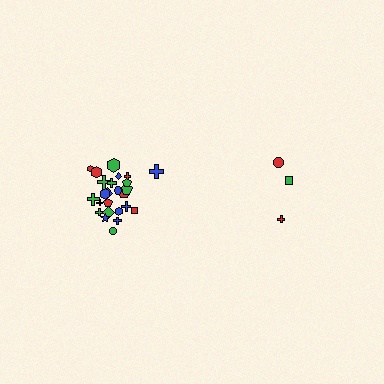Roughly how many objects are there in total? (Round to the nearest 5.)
Roughly 30 objects in total.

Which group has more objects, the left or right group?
The left group.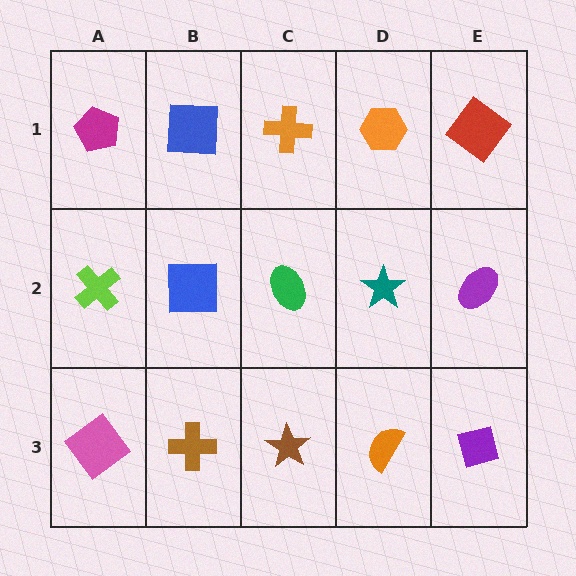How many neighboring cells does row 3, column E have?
2.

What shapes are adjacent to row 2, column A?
A magenta pentagon (row 1, column A), a pink diamond (row 3, column A), a blue square (row 2, column B).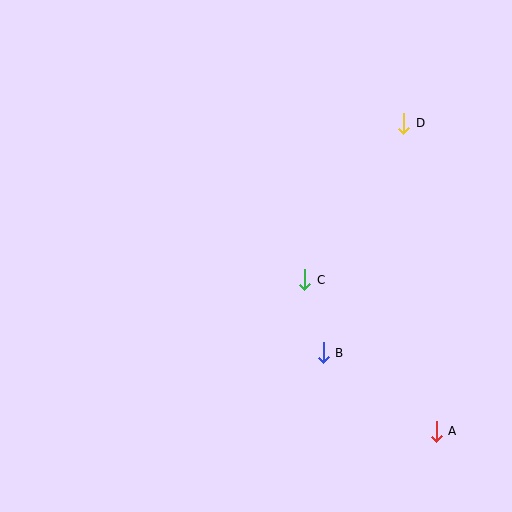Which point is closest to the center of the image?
Point C at (305, 280) is closest to the center.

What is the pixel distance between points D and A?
The distance between D and A is 310 pixels.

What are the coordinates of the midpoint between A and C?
The midpoint between A and C is at (370, 355).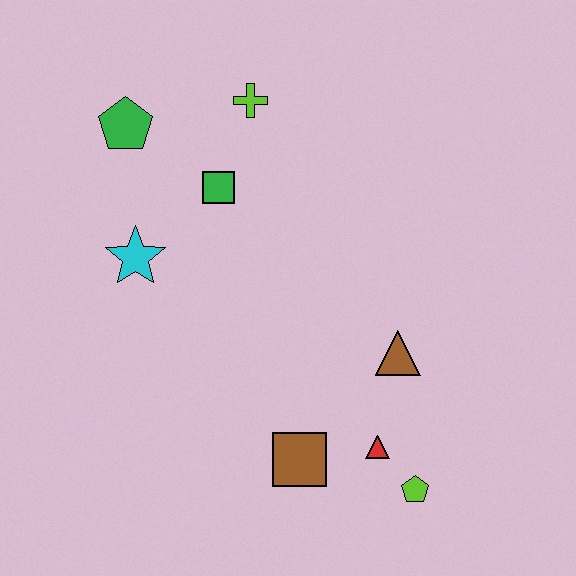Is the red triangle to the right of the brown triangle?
No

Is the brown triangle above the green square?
No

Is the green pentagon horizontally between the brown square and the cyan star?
No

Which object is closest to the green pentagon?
The green square is closest to the green pentagon.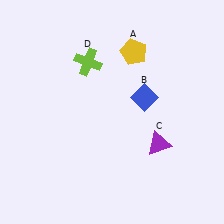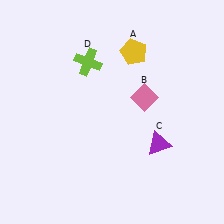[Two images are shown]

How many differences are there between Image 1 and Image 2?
There is 1 difference between the two images.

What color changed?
The diamond (B) changed from blue in Image 1 to pink in Image 2.